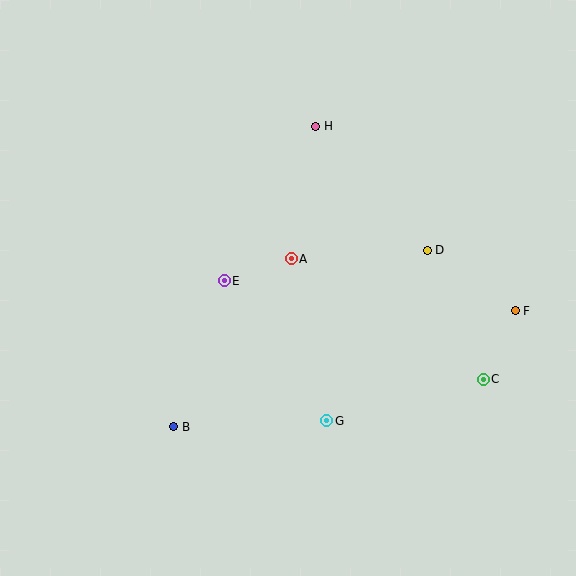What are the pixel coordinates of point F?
Point F is at (515, 311).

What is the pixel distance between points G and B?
The distance between G and B is 153 pixels.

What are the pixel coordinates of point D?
Point D is at (427, 250).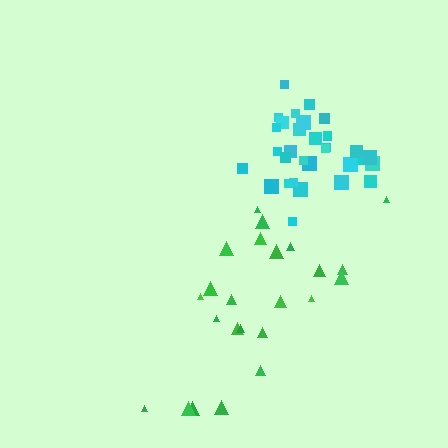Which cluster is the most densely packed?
Cyan.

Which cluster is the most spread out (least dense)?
Green.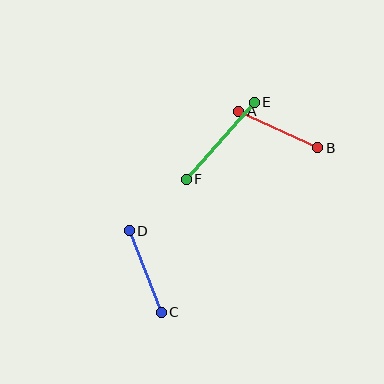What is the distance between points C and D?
The distance is approximately 87 pixels.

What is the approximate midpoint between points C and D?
The midpoint is at approximately (145, 271) pixels.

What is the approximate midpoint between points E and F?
The midpoint is at approximately (220, 141) pixels.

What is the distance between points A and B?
The distance is approximately 87 pixels.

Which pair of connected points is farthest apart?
Points E and F are farthest apart.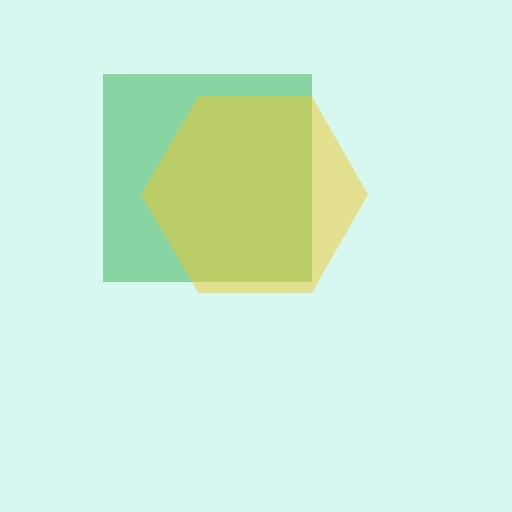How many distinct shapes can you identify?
There are 2 distinct shapes: a green square, a yellow hexagon.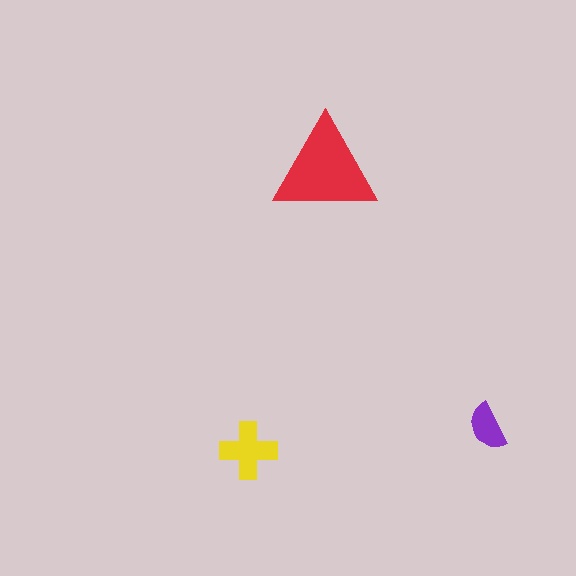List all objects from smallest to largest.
The purple semicircle, the yellow cross, the red triangle.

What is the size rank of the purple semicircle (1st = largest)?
3rd.